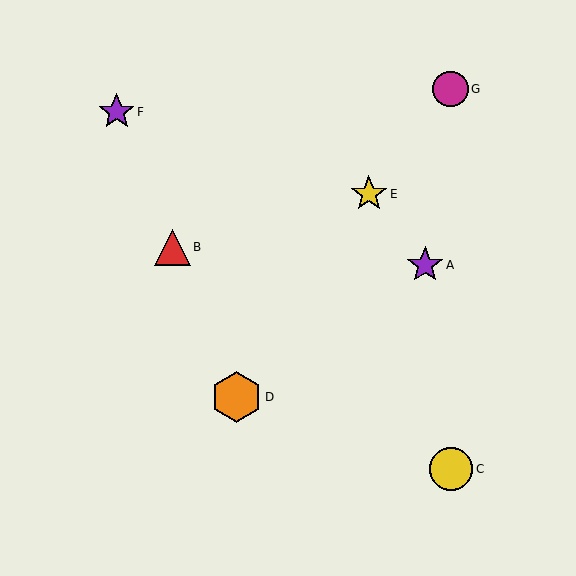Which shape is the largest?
The orange hexagon (labeled D) is the largest.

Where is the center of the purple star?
The center of the purple star is at (425, 265).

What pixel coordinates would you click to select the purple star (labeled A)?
Click at (425, 265) to select the purple star A.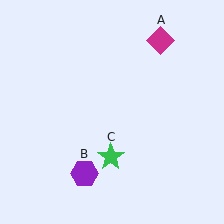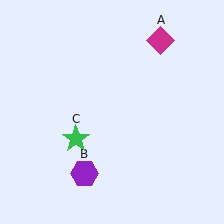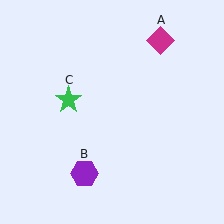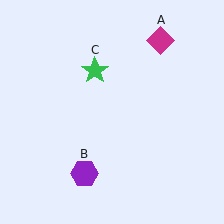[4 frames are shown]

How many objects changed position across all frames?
1 object changed position: green star (object C).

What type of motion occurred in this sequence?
The green star (object C) rotated clockwise around the center of the scene.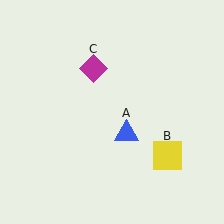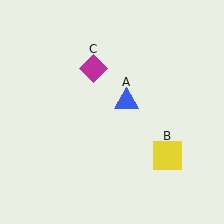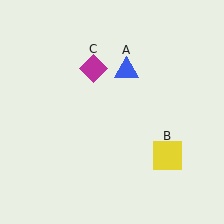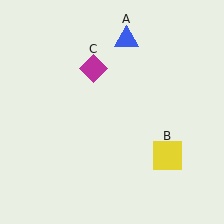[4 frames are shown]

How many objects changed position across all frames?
1 object changed position: blue triangle (object A).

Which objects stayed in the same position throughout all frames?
Yellow square (object B) and magenta diamond (object C) remained stationary.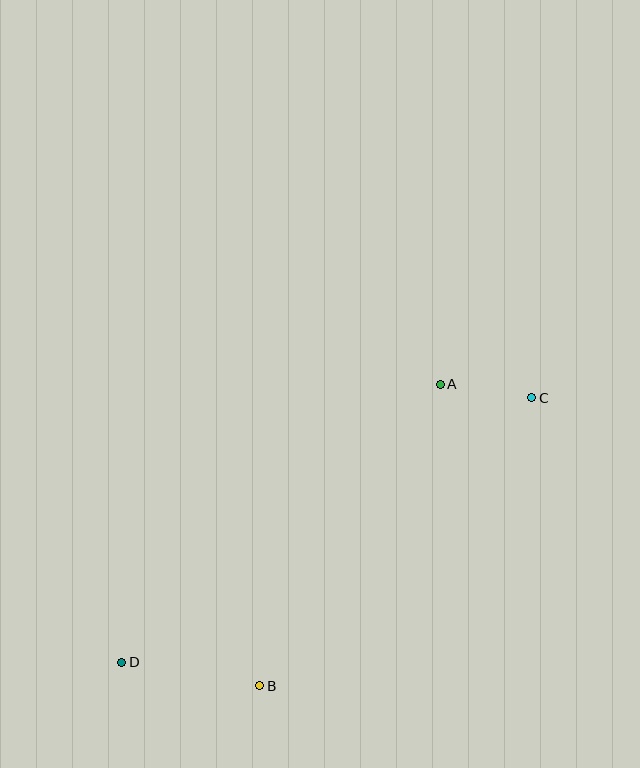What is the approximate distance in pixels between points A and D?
The distance between A and D is approximately 423 pixels.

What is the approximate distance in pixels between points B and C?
The distance between B and C is approximately 396 pixels.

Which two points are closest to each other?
Points A and C are closest to each other.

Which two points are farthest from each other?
Points C and D are farthest from each other.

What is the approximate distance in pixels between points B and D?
The distance between B and D is approximately 140 pixels.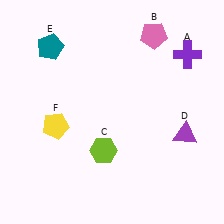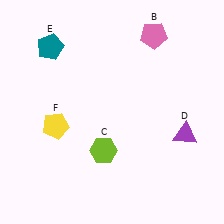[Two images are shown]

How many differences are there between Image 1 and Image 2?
There is 1 difference between the two images.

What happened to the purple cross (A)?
The purple cross (A) was removed in Image 2. It was in the top-right area of Image 1.